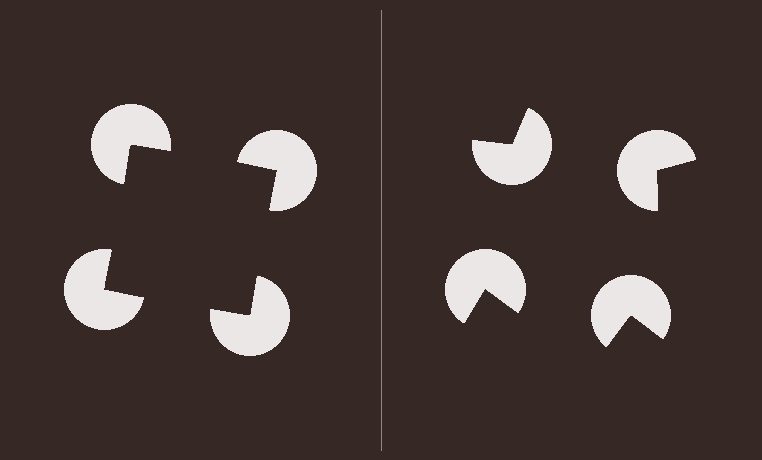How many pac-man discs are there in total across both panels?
8 — 4 on each side.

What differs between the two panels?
The pac-man discs are positioned identically on both sides; only the wedge orientations differ. On the left they align to a square; on the right they are misaligned.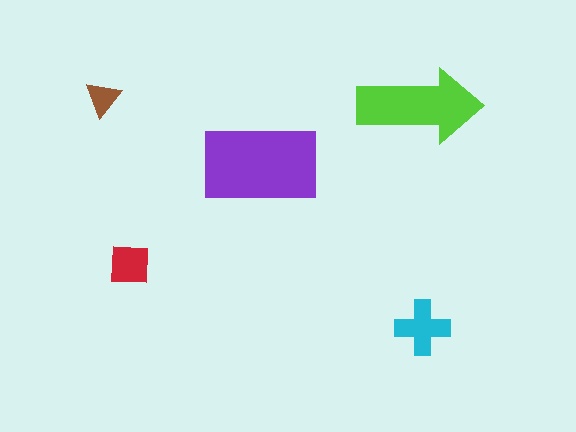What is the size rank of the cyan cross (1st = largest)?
3rd.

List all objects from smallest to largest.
The brown triangle, the red square, the cyan cross, the lime arrow, the purple rectangle.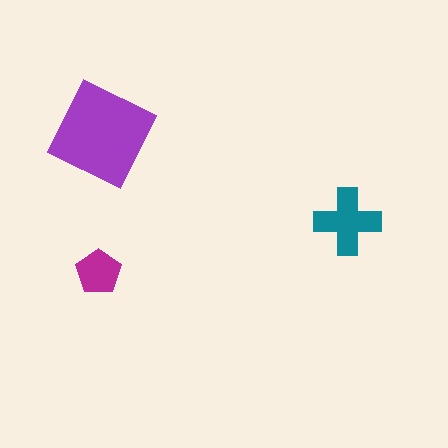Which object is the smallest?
The magenta pentagon.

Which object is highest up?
The purple square is topmost.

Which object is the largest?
The purple square.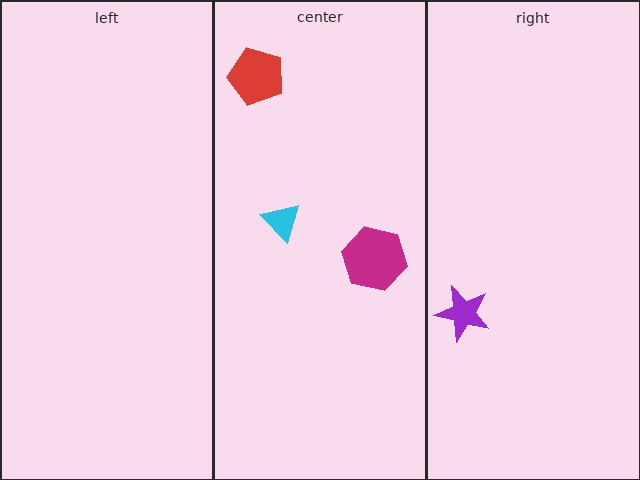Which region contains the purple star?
The right region.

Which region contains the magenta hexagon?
The center region.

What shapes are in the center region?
The cyan triangle, the red pentagon, the magenta hexagon.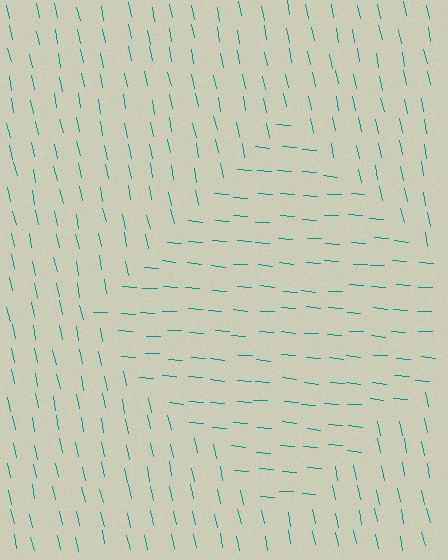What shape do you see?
I see a diamond.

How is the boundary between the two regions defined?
The boundary is defined purely by a change in line orientation (approximately 75 degrees difference). All lines are the same color and thickness.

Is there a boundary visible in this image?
Yes, there is a texture boundary formed by a change in line orientation.